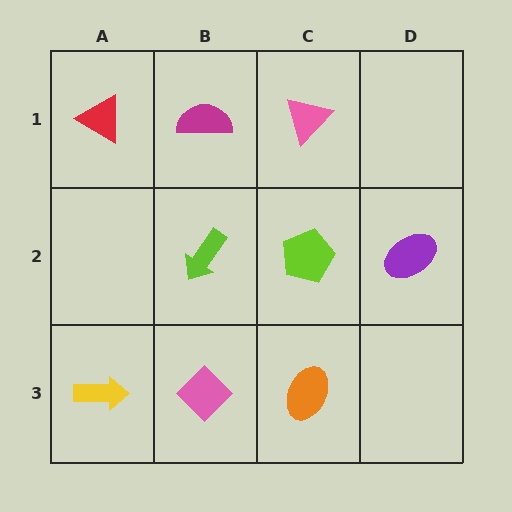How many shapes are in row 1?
3 shapes.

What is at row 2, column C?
A lime pentagon.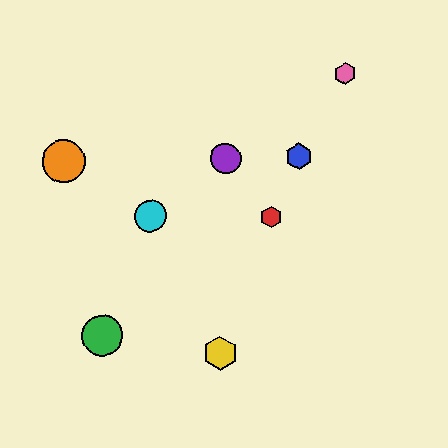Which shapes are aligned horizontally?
The blue hexagon, the purple circle, the orange circle are aligned horizontally.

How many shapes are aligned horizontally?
3 shapes (the blue hexagon, the purple circle, the orange circle) are aligned horizontally.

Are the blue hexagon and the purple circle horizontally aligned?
Yes, both are at y≈157.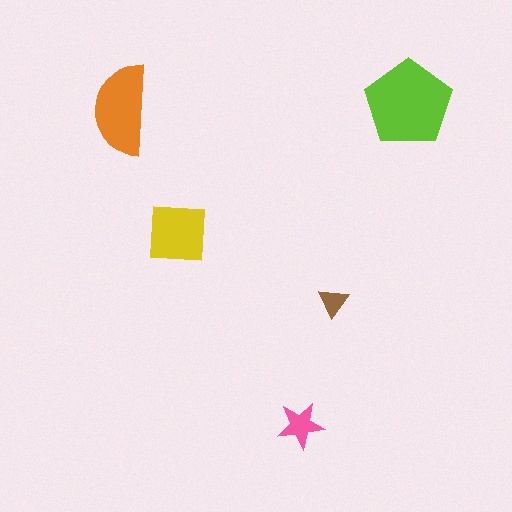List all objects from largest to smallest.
The lime pentagon, the orange semicircle, the yellow square, the pink star, the brown triangle.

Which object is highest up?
The lime pentagon is topmost.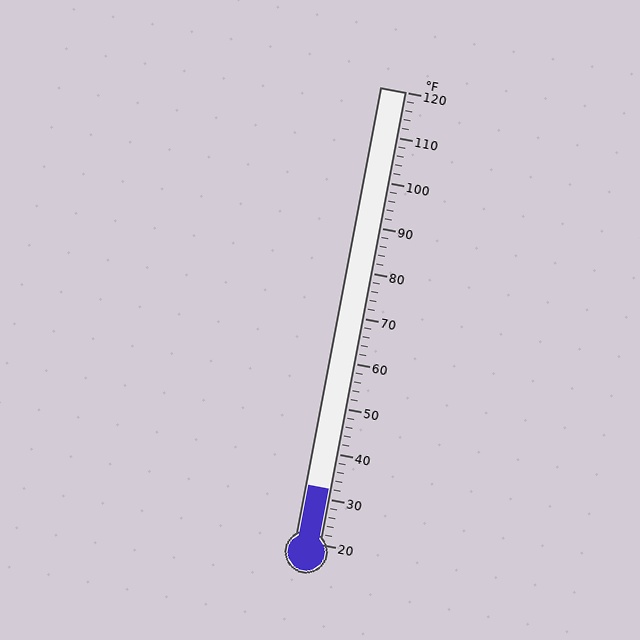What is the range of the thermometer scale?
The thermometer scale ranges from 20°F to 120°F.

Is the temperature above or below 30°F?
The temperature is above 30°F.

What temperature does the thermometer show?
The thermometer shows approximately 32°F.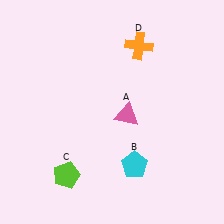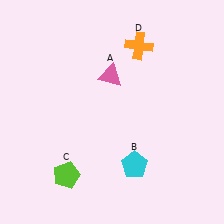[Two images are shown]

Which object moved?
The pink triangle (A) moved up.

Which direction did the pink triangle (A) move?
The pink triangle (A) moved up.